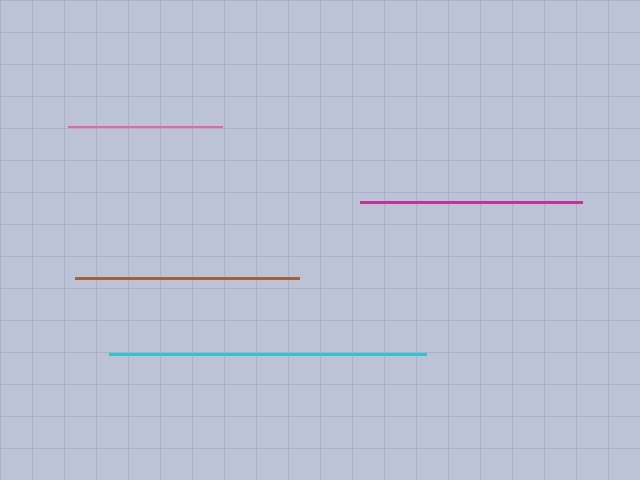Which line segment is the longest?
The cyan line is the longest at approximately 317 pixels.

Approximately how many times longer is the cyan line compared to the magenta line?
The cyan line is approximately 1.4 times the length of the magenta line.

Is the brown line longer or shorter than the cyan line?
The cyan line is longer than the brown line.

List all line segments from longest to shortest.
From longest to shortest: cyan, brown, magenta, pink.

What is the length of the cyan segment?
The cyan segment is approximately 317 pixels long.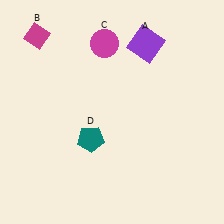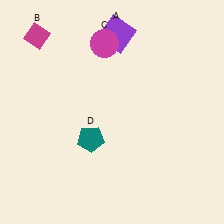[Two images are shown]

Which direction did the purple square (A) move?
The purple square (A) moved left.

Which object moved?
The purple square (A) moved left.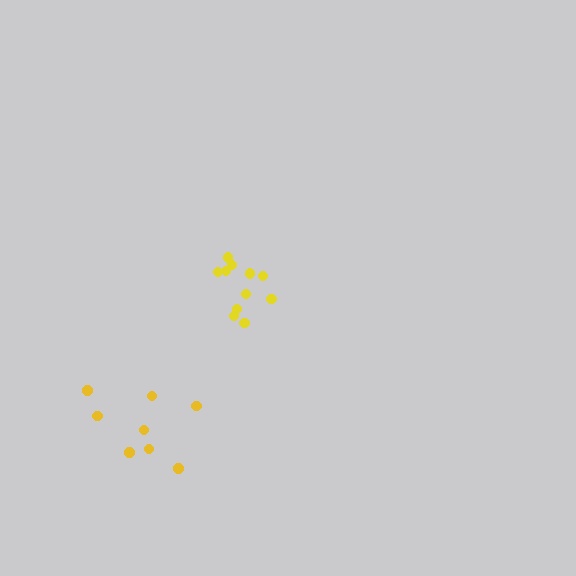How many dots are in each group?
Group 1: 11 dots, Group 2: 8 dots (19 total).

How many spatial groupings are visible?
There are 2 spatial groupings.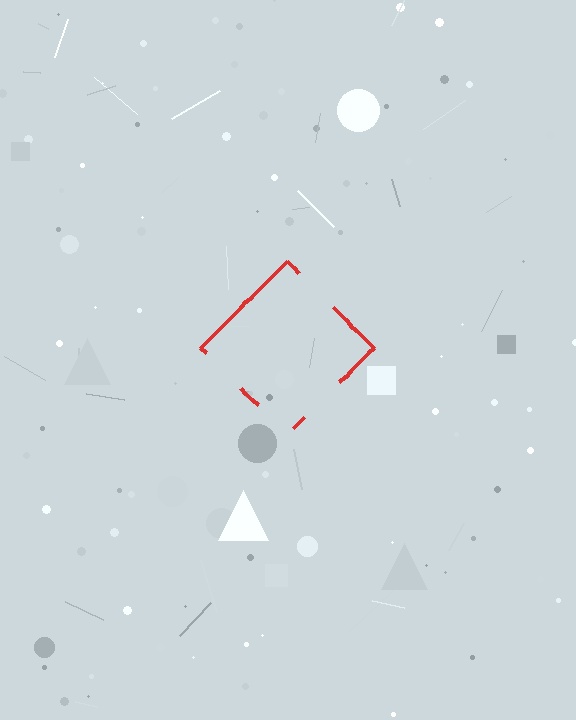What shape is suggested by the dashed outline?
The dashed outline suggests a diamond.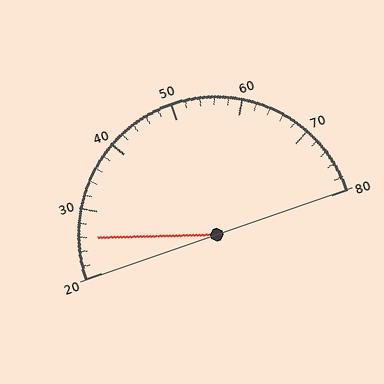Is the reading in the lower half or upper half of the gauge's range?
The reading is in the lower half of the range (20 to 80).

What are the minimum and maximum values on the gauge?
The gauge ranges from 20 to 80.